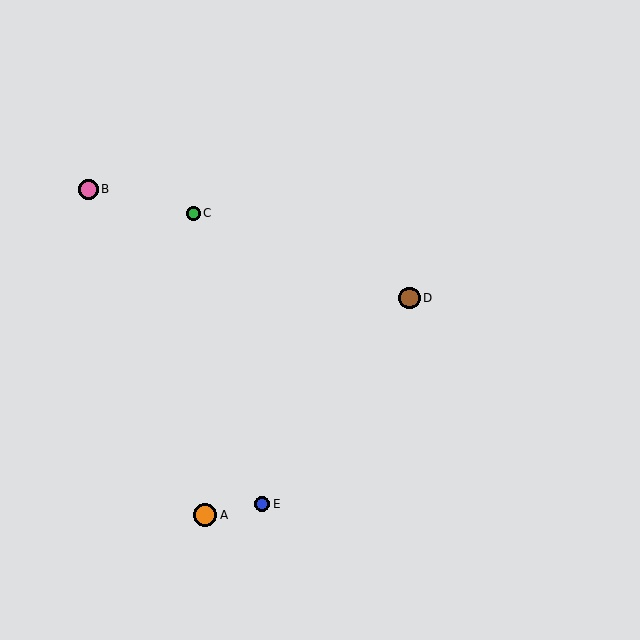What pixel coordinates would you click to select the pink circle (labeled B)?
Click at (88, 189) to select the pink circle B.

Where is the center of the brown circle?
The center of the brown circle is at (410, 298).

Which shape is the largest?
The orange circle (labeled A) is the largest.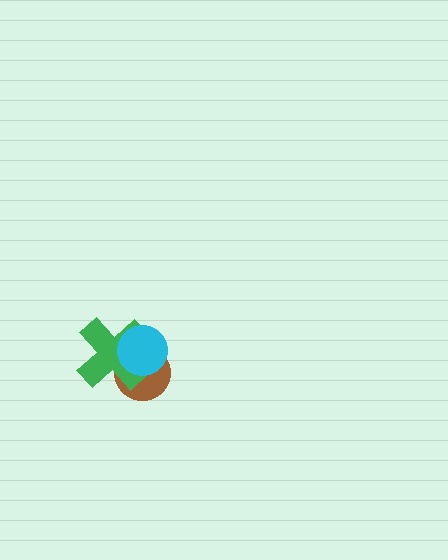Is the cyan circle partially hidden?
No, no other shape covers it.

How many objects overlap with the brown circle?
2 objects overlap with the brown circle.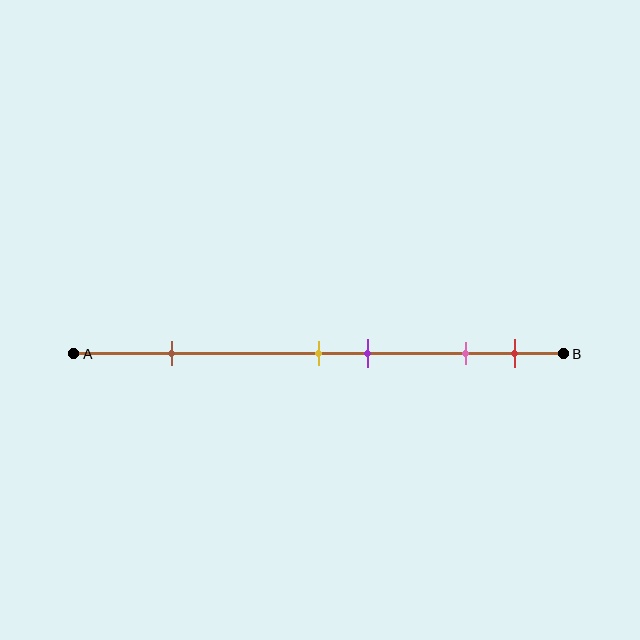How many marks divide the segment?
There are 5 marks dividing the segment.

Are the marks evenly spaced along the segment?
No, the marks are not evenly spaced.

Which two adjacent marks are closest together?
The yellow and purple marks are the closest adjacent pair.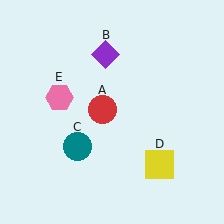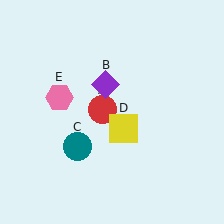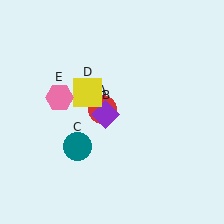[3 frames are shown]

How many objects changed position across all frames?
2 objects changed position: purple diamond (object B), yellow square (object D).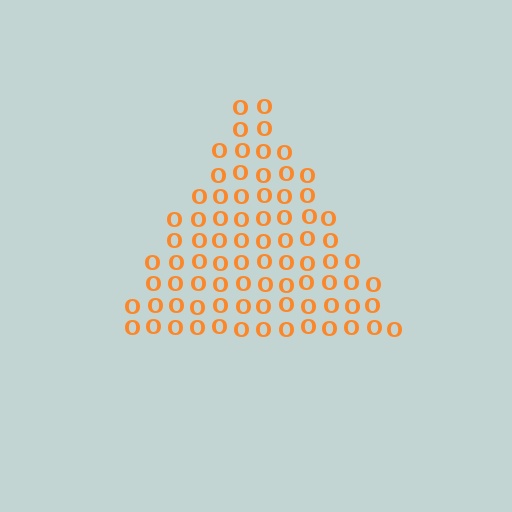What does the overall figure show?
The overall figure shows a triangle.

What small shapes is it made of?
It is made of small letter O's.